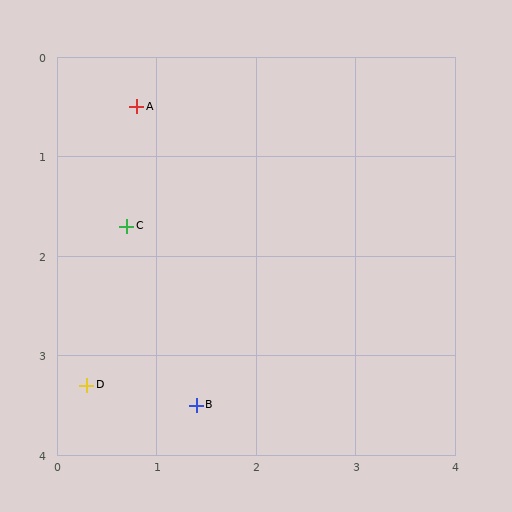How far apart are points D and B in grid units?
Points D and B are about 1.1 grid units apart.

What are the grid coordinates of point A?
Point A is at approximately (0.8, 0.5).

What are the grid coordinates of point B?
Point B is at approximately (1.4, 3.5).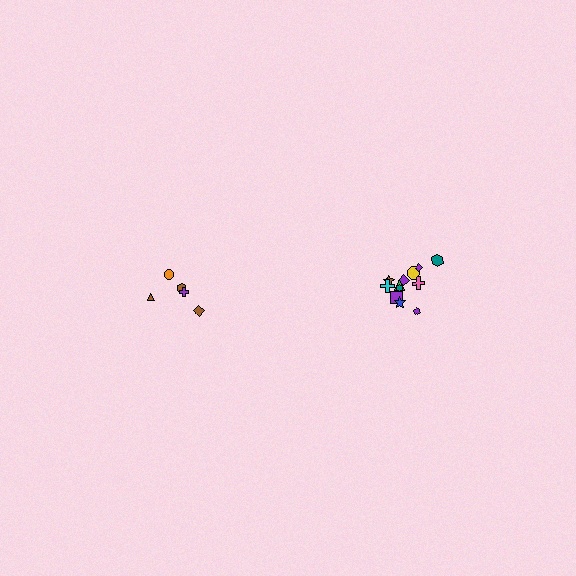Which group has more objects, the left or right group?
The right group.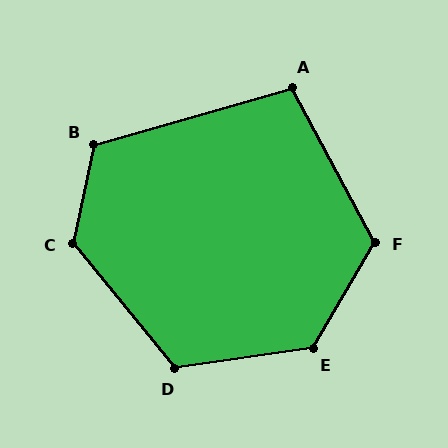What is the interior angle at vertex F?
Approximately 121 degrees (obtuse).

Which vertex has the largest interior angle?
E, at approximately 129 degrees.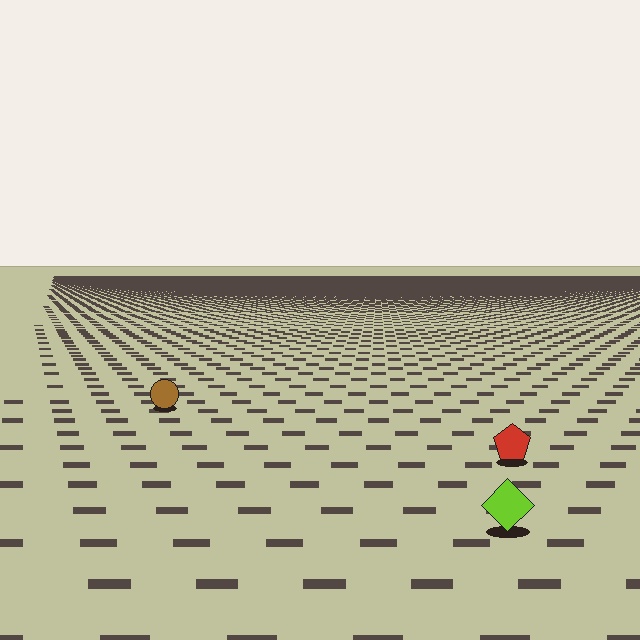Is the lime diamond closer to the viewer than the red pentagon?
Yes. The lime diamond is closer — you can tell from the texture gradient: the ground texture is coarser near it.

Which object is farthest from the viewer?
The brown circle is farthest from the viewer. It appears smaller and the ground texture around it is denser.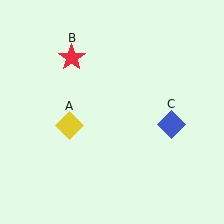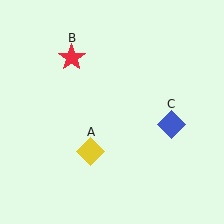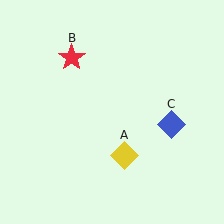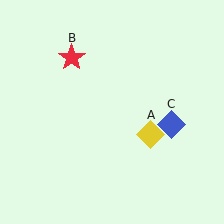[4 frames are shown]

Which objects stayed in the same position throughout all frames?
Red star (object B) and blue diamond (object C) remained stationary.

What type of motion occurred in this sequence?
The yellow diamond (object A) rotated counterclockwise around the center of the scene.